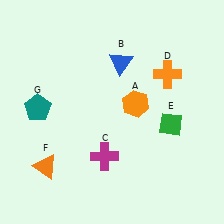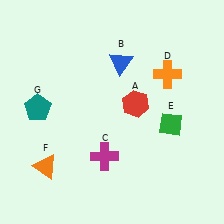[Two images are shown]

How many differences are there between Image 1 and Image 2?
There is 1 difference between the two images.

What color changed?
The hexagon (A) changed from orange in Image 1 to red in Image 2.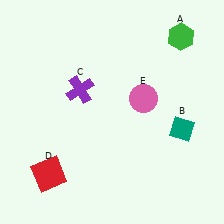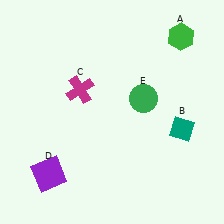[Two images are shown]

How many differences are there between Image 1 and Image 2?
There are 3 differences between the two images.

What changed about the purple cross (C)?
In Image 1, C is purple. In Image 2, it changed to magenta.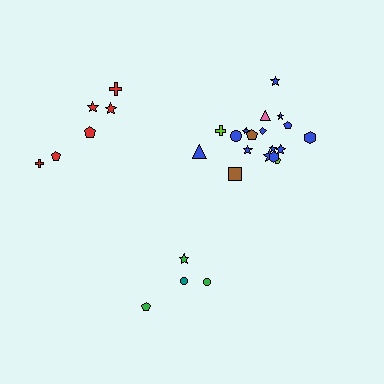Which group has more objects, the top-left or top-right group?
The top-right group.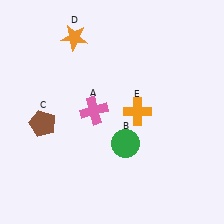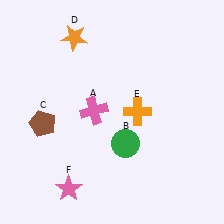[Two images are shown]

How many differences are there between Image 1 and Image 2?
There is 1 difference between the two images.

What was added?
A pink star (F) was added in Image 2.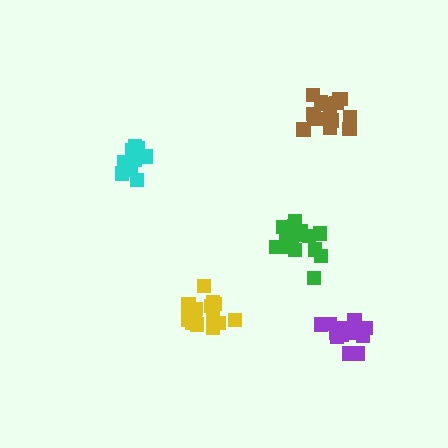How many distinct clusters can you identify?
There are 5 distinct clusters.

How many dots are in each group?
Group 1: 9 dots, Group 2: 15 dots, Group 3: 15 dots, Group 4: 14 dots, Group 5: 15 dots (68 total).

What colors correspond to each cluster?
The clusters are colored: cyan, brown, green, purple, yellow.